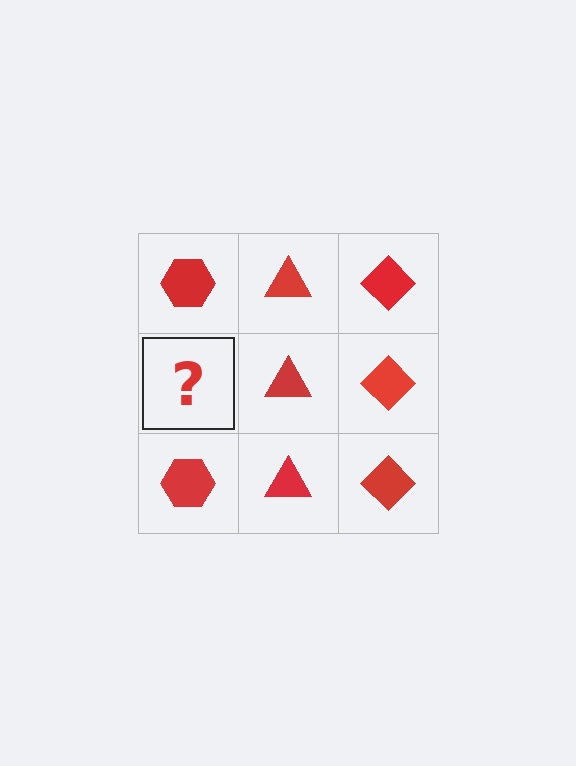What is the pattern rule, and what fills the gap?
The rule is that each column has a consistent shape. The gap should be filled with a red hexagon.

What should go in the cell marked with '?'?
The missing cell should contain a red hexagon.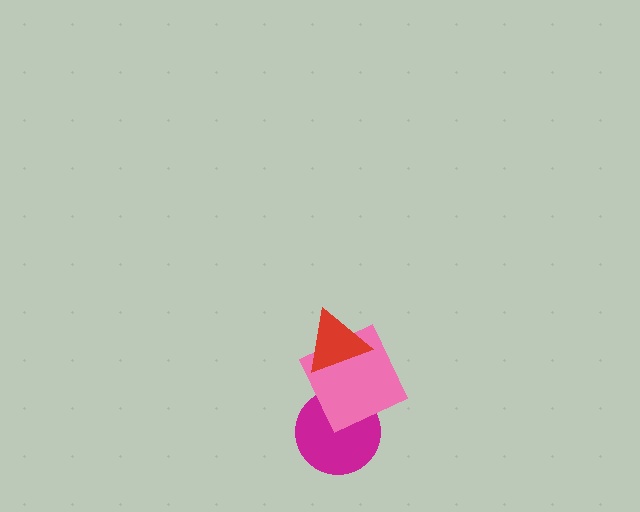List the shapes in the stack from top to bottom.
From top to bottom: the red triangle, the pink square, the magenta circle.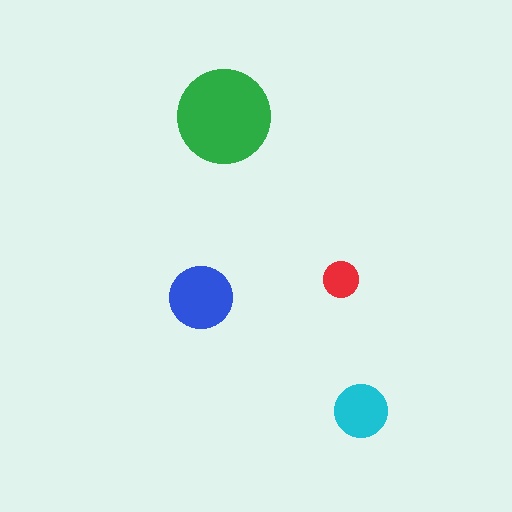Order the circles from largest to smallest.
the green one, the blue one, the cyan one, the red one.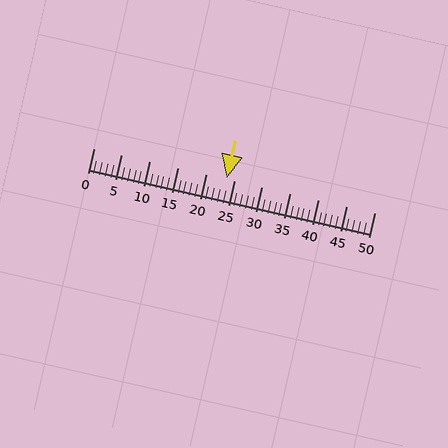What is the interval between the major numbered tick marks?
The major tick marks are spaced 5 units apart.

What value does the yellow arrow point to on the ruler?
The yellow arrow points to approximately 24.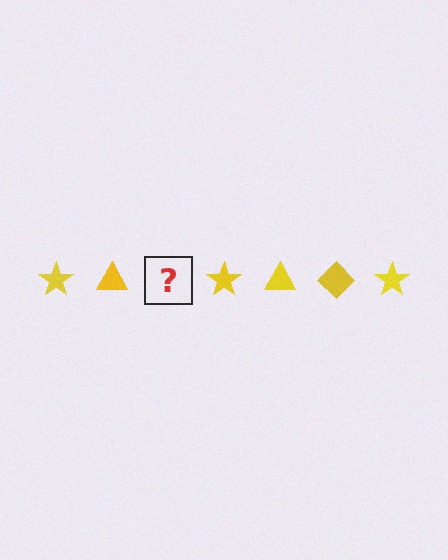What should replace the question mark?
The question mark should be replaced with a yellow diamond.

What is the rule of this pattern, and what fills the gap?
The rule is that the pattern cycles through star, triangle, diamond shapes in yellow. The gap should be filled with a yellow diamond.